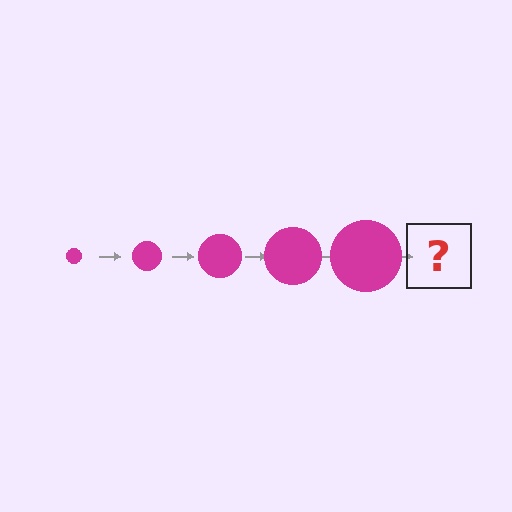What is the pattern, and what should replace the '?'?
The pattern is that the circle gets progressively larger each step. The '?' should be a magenta circle, larger than the previous one.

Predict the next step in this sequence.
The next step is a magenta circle, larger than the previous one.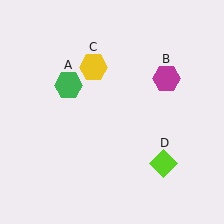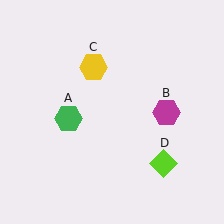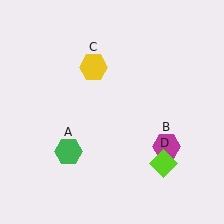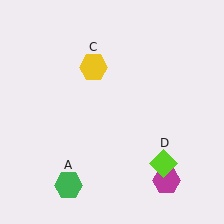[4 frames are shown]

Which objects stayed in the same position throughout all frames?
Yellow hexagon (object C) and lime diamond (object D) remained stationary.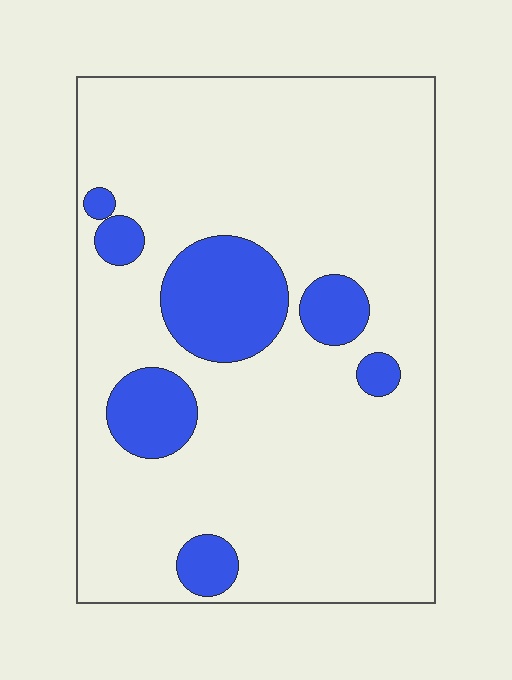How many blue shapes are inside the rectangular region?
7.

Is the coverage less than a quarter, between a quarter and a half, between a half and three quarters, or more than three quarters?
Less than a quarter.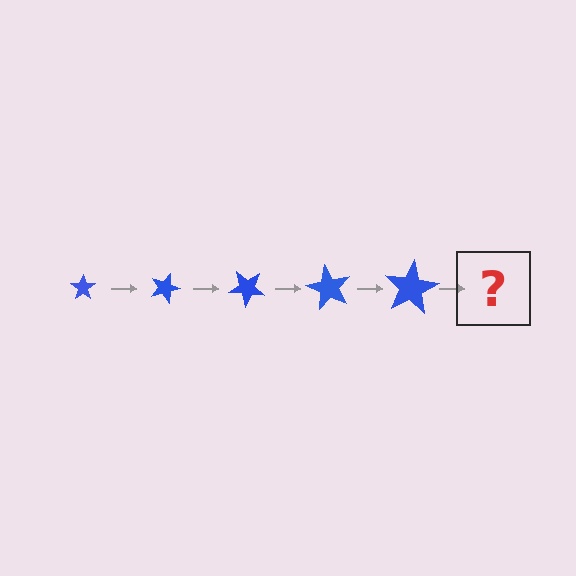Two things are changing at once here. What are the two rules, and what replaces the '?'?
The two rules are that the star grows larger each step and it rotates 20 degrees each step. The '?' should be a star, larger than the previous one and rotated 100 degrees from the start.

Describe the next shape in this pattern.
It should be a star, larger than the previous one and rotated 100 degrees from the start.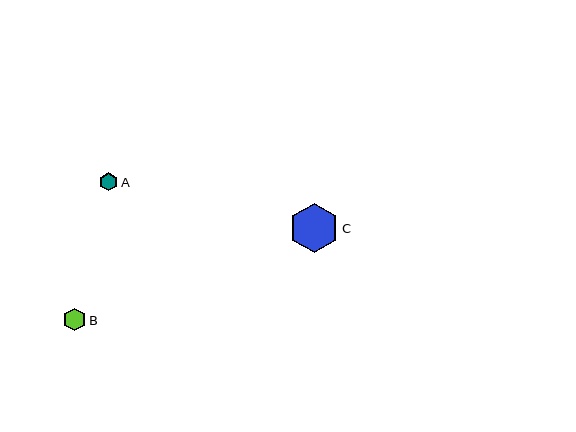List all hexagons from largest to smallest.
From largest to smallest: C, B, A.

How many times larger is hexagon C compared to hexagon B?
Hexagon C is approximately 2.2 times the size of hexagon B.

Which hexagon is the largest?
Hexagon C is the largest with a size of approximately 49 pixels.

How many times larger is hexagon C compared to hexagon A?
Hexagon C is approximately 2.7 times the size of hexagon A.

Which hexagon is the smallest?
Hexagon A is the smallest with a size of approximately 18 pixels.